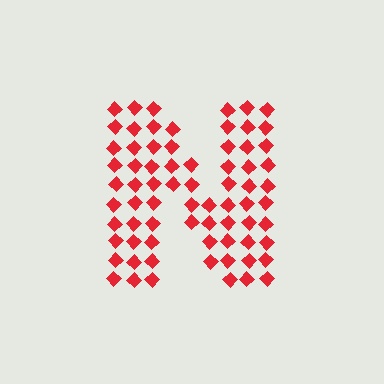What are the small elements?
The small elements are diamonds.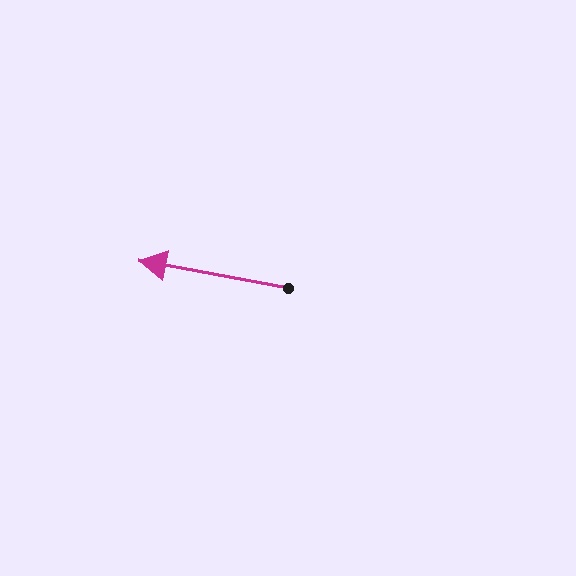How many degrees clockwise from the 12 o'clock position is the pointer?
Approximately 281 degrees.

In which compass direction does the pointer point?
West.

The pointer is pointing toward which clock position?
Roughly 9 o'clock.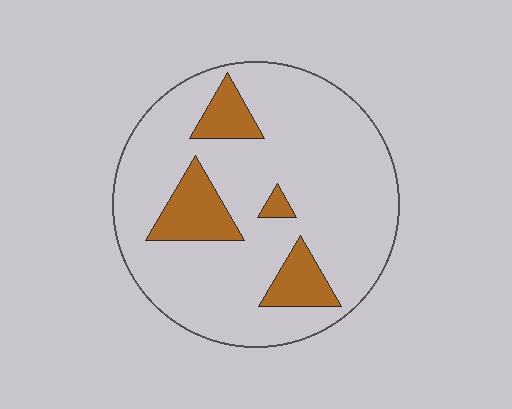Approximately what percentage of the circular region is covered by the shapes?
Approximately 15%.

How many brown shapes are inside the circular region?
4.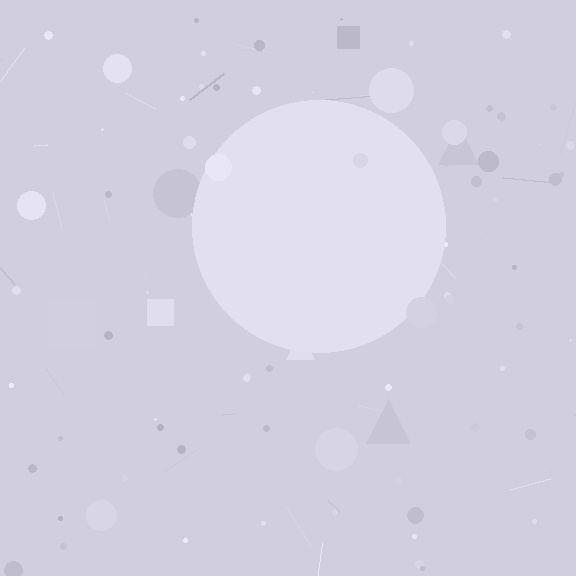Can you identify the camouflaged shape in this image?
The camouflaged shape is a circle.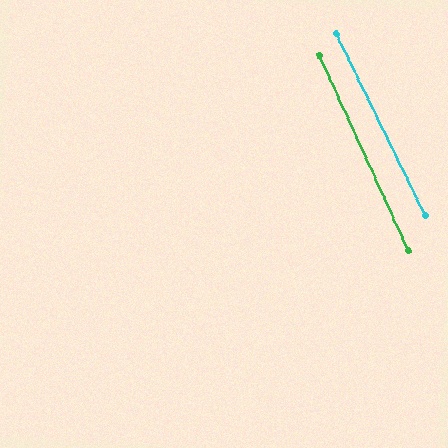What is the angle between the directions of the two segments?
Approximately 1 degree.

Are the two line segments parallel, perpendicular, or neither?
Parallel — their directions differ by only 1.3°.